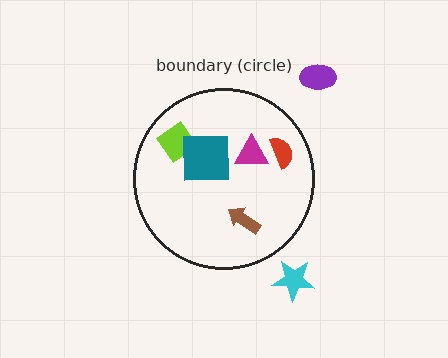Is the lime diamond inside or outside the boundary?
Inside.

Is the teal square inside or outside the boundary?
Inside.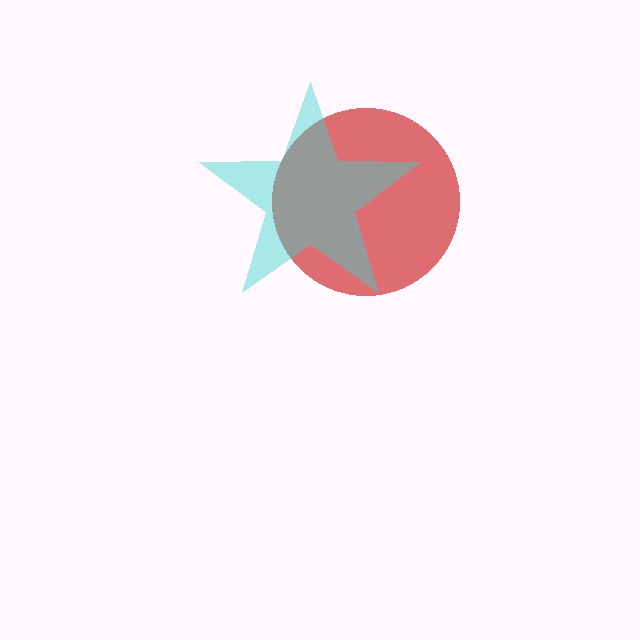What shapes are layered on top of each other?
The layered shapes are: a red circle, a cyan star.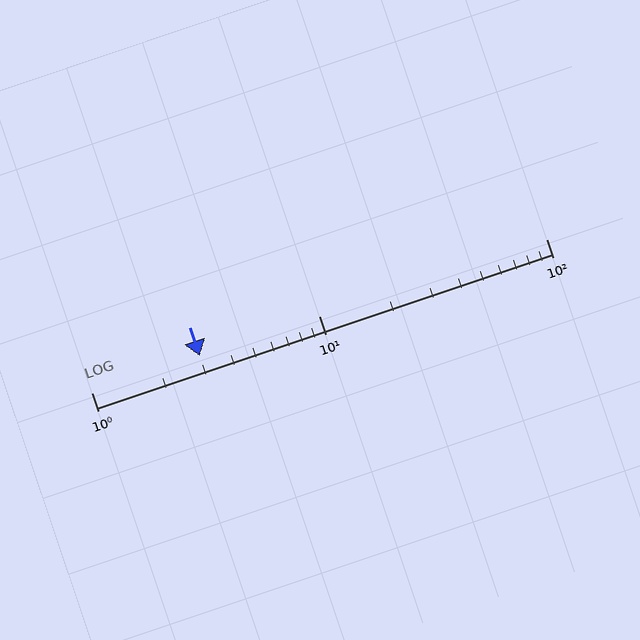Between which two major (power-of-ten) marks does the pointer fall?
The pointer is between 1 and 10.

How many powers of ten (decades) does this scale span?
The scale spans 2 decades, from 1 to 100.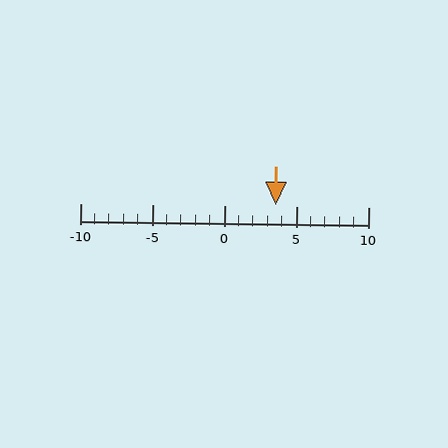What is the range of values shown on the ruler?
The ruler shows values from -10 to 10.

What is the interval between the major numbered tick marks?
The major tick marks are spaced 5 units apart.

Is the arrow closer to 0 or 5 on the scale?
The arrow is closer to 5.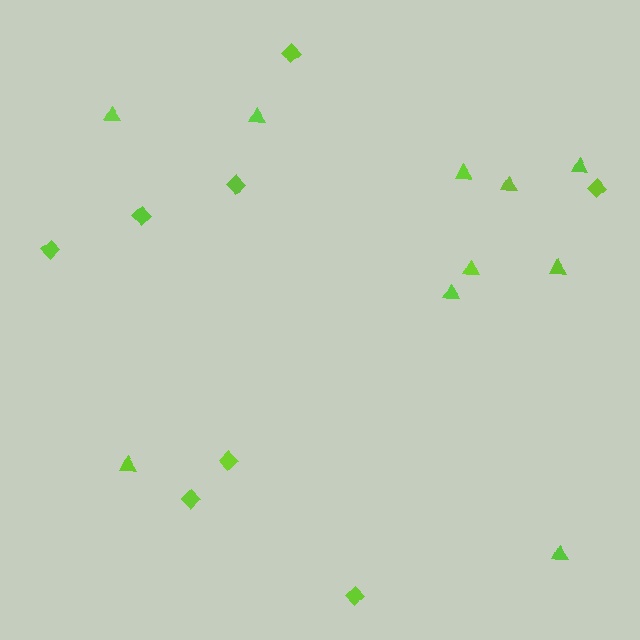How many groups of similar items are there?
There are 2 groups: one group of triangles (10) and one group of diamonds (8).